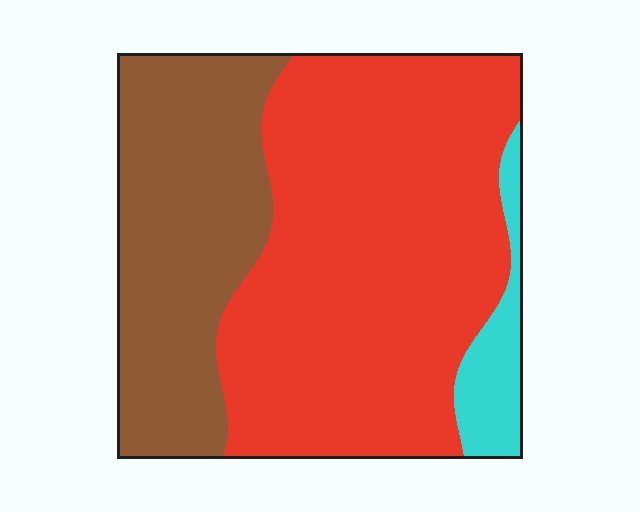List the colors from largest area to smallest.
From largest to smallest: red, brown, cyan.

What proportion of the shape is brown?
Brown takes up about one third (1/3) of the shape.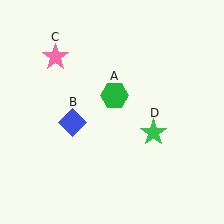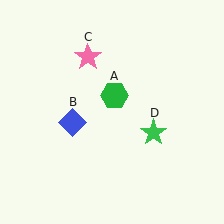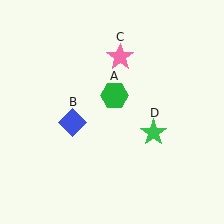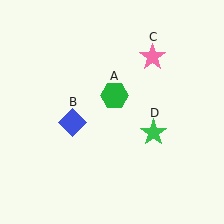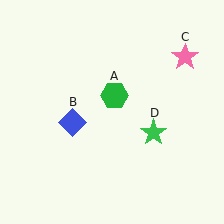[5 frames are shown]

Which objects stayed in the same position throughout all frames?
Green hexagon (object A) and blue diamond (object B) and green star (object D) remained stationary.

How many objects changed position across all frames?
1 object changed position: pink star (object C).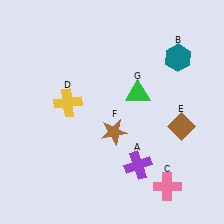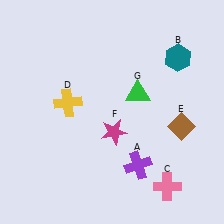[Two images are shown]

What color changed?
The star (F) changed from brown in Image 1 to magenta in Image 2.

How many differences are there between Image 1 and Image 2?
There is 1 difference between the two images.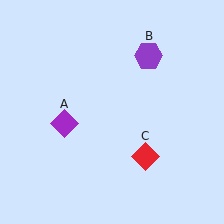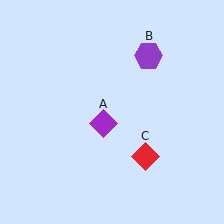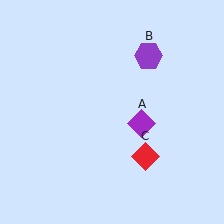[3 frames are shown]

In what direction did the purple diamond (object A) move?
The purple diamond (object A) moved right.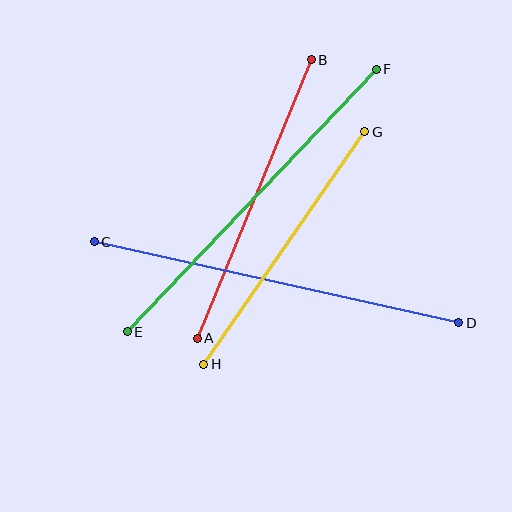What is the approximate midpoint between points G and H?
The midpoint is at approximately (284, 248) pixels.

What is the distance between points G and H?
The distance is approximately 283 pixels.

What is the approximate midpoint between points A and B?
The midpoint is at approximately (254, 199) pixels.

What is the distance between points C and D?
The distance is approximately 373 pixels.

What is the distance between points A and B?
The distance is approximately 301 pixels.